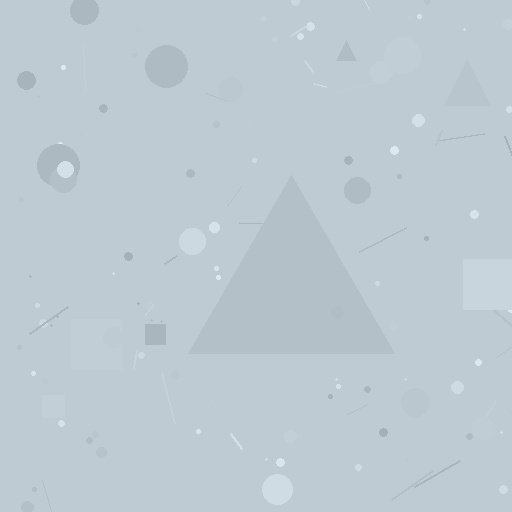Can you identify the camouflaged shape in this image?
The camouflaged shape is a triangle.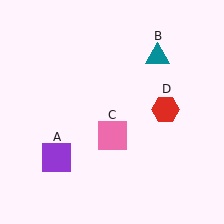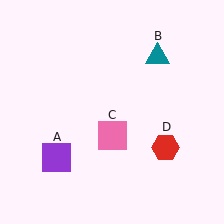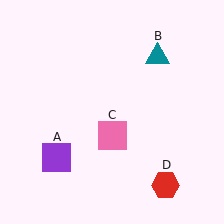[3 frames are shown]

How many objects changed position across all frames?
1 object changed position: red hexagon (object D).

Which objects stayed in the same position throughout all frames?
Purple square (object A) and teal triangle (object B) and pink square (object C) remained stationary.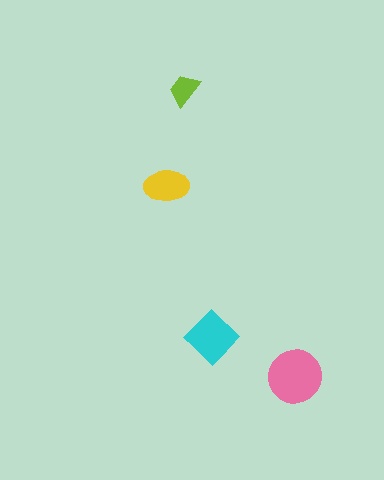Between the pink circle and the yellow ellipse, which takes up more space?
The pink circle.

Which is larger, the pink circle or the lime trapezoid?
The pink circle.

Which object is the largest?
The pink circle.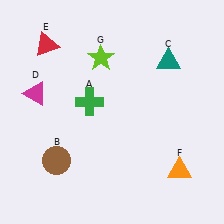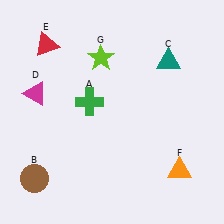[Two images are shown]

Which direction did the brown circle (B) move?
The brown circle (B) moved left.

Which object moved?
The brown circle (B) moved left.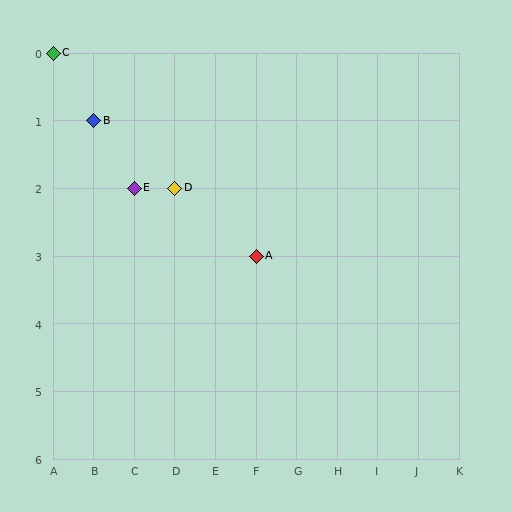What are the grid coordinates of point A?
Point A is at grid coordinates (F, 3).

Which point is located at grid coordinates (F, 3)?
Point A is at (F, 3).